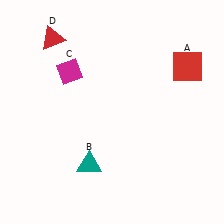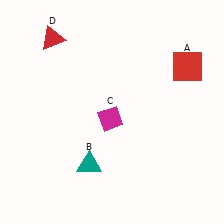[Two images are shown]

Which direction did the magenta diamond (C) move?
The magenta diamond (C) moved down.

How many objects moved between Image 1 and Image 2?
1 object moved between the two images.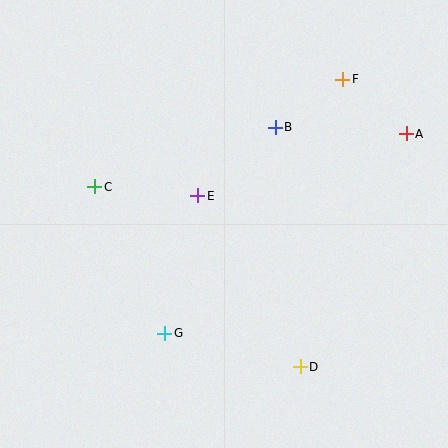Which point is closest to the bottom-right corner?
Point D is closest to the bottom-right corner.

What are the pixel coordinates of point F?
Point F is at (343, 79).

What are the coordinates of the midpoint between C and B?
The midpoint between C and B is at (185, 157).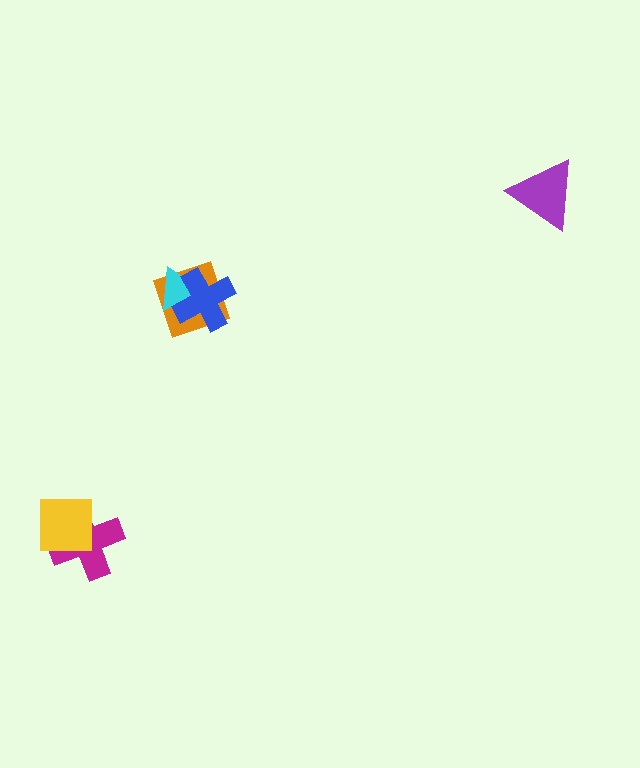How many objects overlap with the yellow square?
1 object overlaps with the yellow square.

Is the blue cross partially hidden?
No, no other shape covers it.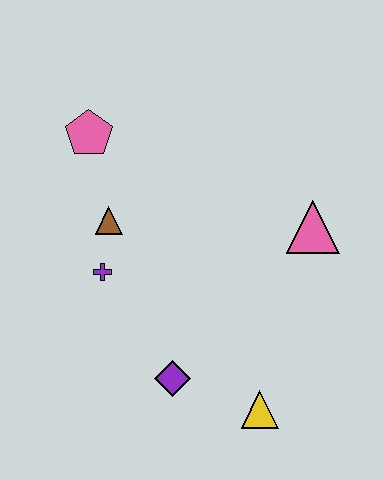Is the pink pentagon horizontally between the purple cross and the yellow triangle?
No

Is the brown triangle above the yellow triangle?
Yes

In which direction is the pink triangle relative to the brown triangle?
The pink triangle is to the right of the brown triangle.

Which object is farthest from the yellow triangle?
The pink pentagon is farthest from the yellow triangle.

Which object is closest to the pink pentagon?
The brown triangle is closest to the pink pentagon.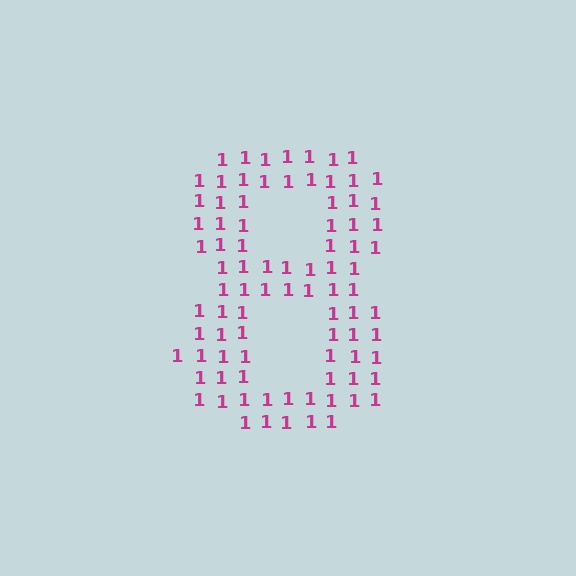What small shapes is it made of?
It is made of small digit 1's.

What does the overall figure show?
The overall figure shows the digit 8.